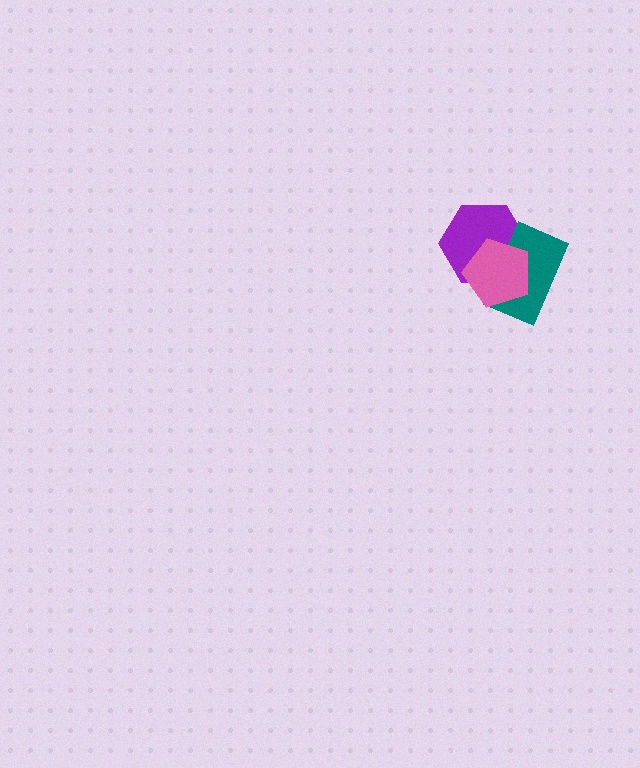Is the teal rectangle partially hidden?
Yes, it is partially covered by another shape.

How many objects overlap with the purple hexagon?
2 objects overlap with the purple hexagon.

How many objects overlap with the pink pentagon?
2 objects overlap with the pink pentagon.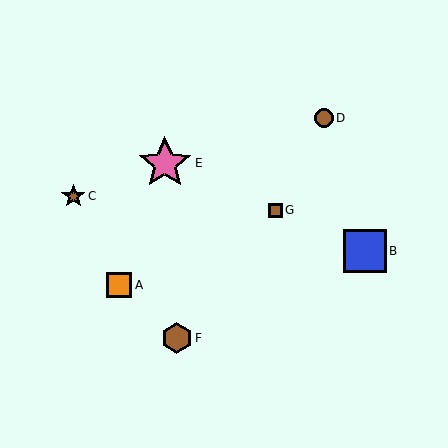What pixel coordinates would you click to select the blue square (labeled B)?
Click at (365, 251) to select the blue square B.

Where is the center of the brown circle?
The center of the brown circle is at (324, 118).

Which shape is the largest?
The pink star (labeled E) is the largest.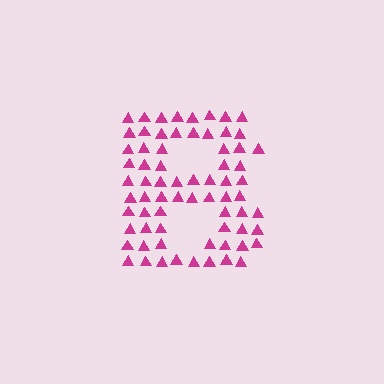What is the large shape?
The large shape is the letter B.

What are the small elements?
The small elements are triangles.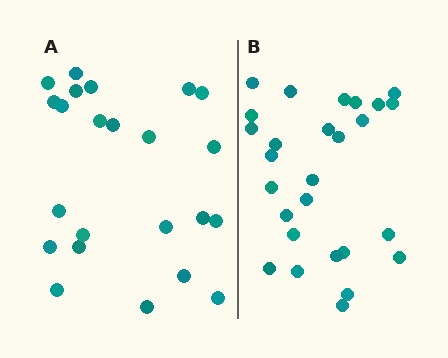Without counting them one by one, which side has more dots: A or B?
Region B (the right region) has more dots.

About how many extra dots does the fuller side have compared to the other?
Region B has about 4 more dots than region A.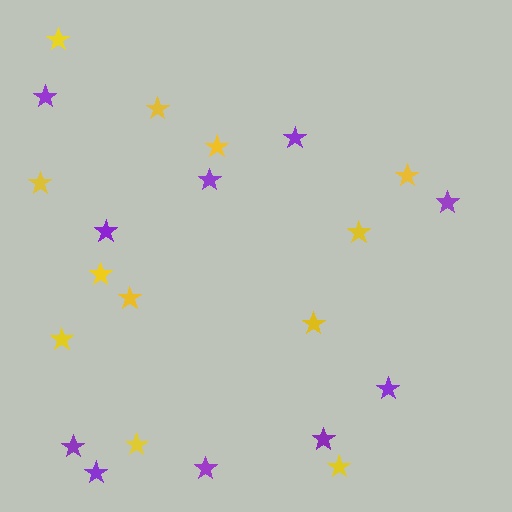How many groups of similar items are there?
There are 2 groups: one group of yellow stars (12) and one group of purple stars (10).